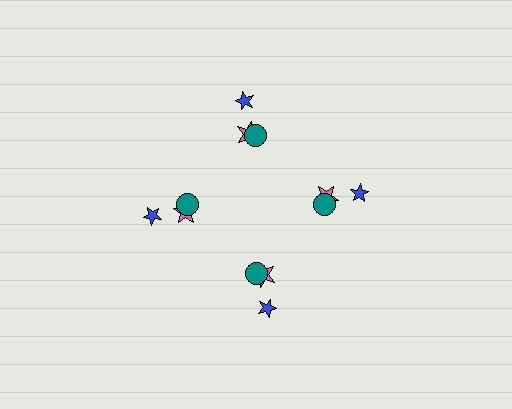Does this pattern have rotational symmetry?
Yes, this pattern has 4-fold rotational symmetry. It looks the same after rotating 90 degrees around the center.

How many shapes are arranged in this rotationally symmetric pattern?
There are 12 shapes, arranged in 4 groups of 3.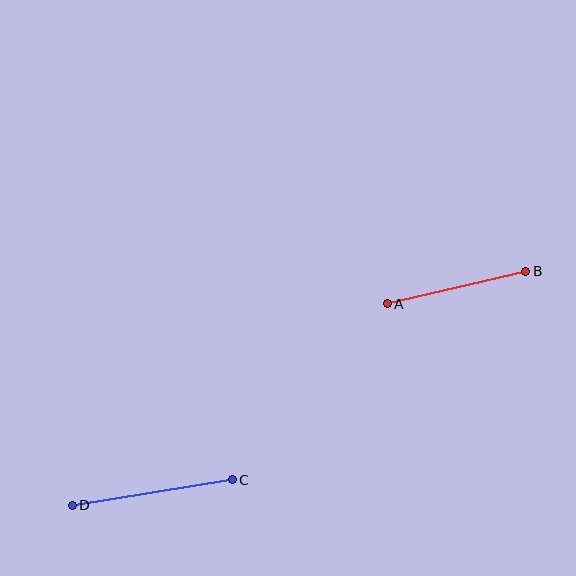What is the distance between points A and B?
The distance is approximately 142 pixels.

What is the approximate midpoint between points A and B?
The midpoint is at approximately (456, 288) pixels.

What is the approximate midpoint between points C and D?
The midpoint is at approximately (152, 493) pixels.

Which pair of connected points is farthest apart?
Points C and D are farthest apart.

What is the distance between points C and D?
The distance is approximately 162 pixels.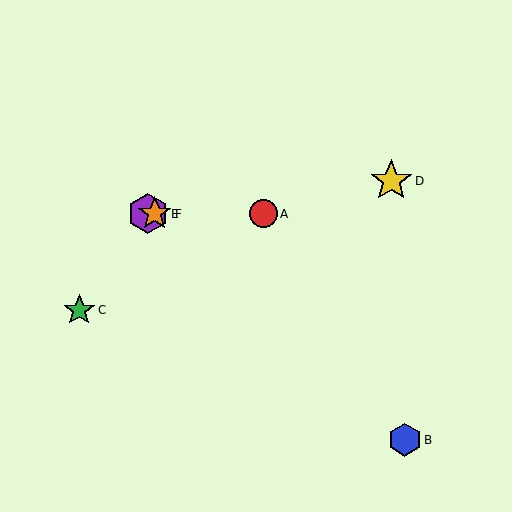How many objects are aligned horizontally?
3 objects (A, E, F) are aligned horizontally.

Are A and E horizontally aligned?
Yes, both are at y≈214.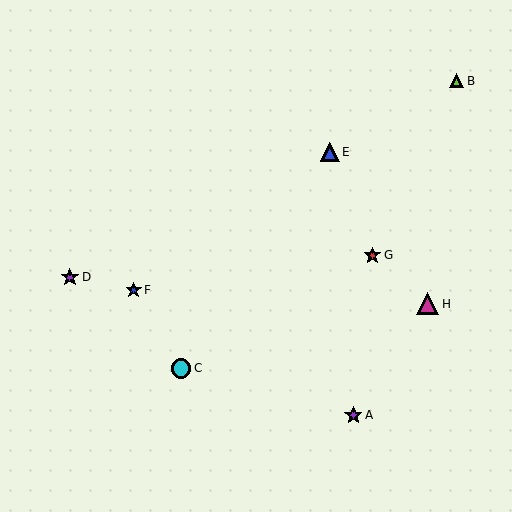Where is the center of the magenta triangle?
The center of the magenta triangle is at (427, 304).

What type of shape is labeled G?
Shape G is a red star.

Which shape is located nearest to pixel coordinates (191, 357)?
The cyan circle (labeled C) at (181, 368) is nearest to that location.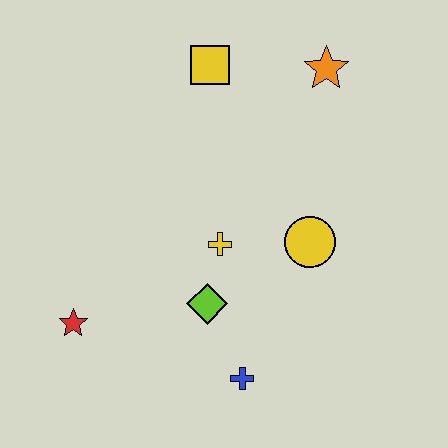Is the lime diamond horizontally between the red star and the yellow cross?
Yes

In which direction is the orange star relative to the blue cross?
The orange star is above the blue cross.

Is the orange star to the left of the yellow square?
No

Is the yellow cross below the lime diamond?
No